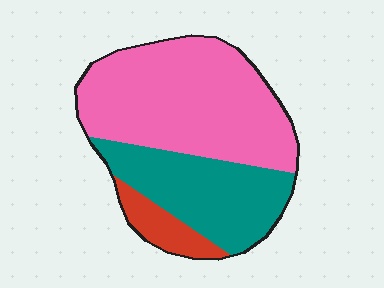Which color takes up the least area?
Red, at roughly 10%.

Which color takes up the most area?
Pink, at roughly 60%.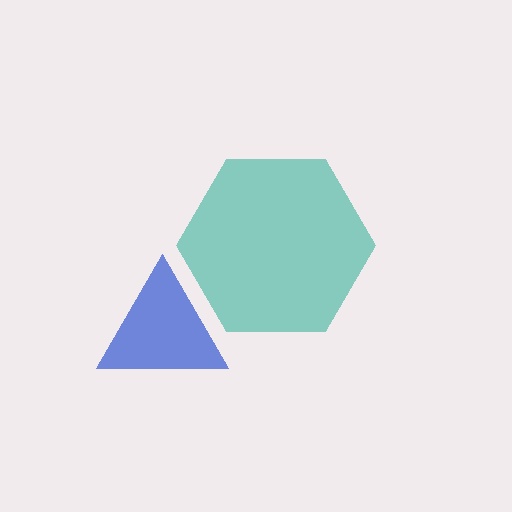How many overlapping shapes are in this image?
There are 2 overlapping shapes in the image.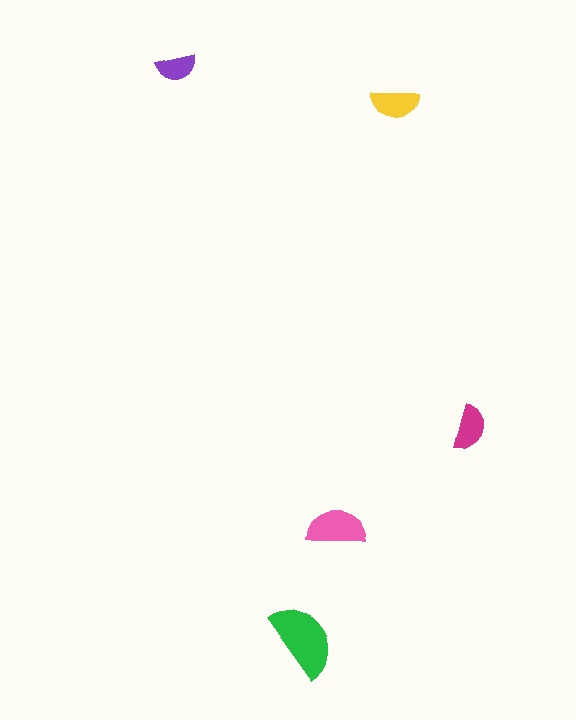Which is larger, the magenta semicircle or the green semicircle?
The green one.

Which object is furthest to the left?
The purple semicircle is leftmost.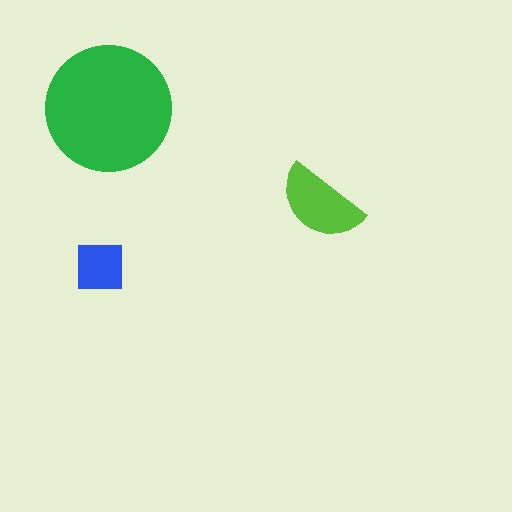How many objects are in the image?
There are 3 objects in the image.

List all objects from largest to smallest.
The green circle, the lime semicircle, the blue square.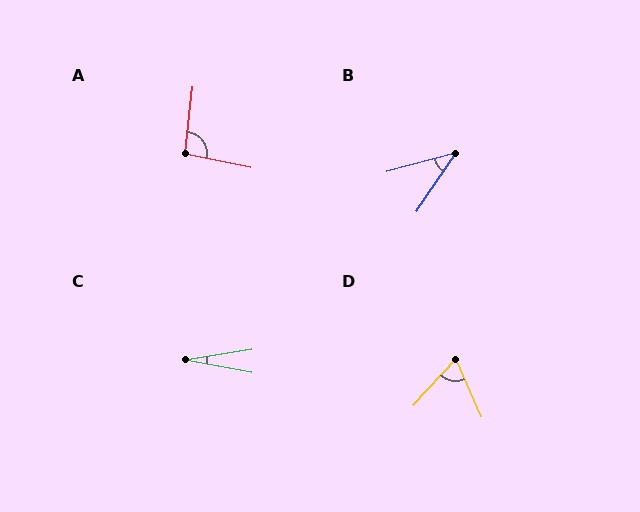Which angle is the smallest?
C, at approximately 20 degrees.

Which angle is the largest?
A, at approximately 95 degrees.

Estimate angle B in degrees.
Approximately 40 degrees.